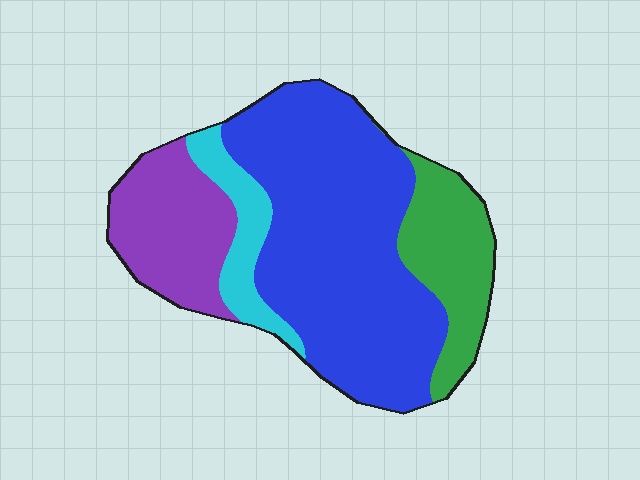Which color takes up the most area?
Blue, at roughly 55%.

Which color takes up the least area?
Cyan, at roughly 10%.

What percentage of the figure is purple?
Purple takes up less than a quarter of the figure.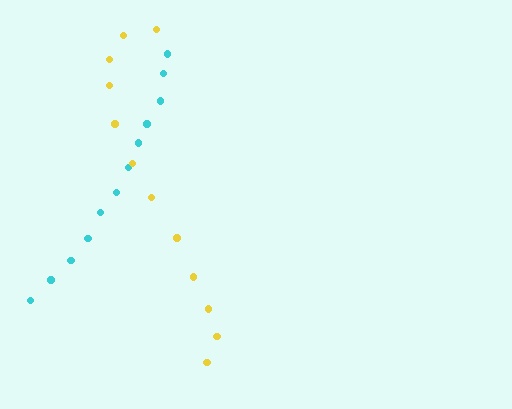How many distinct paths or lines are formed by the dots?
There are 2 distinct paths.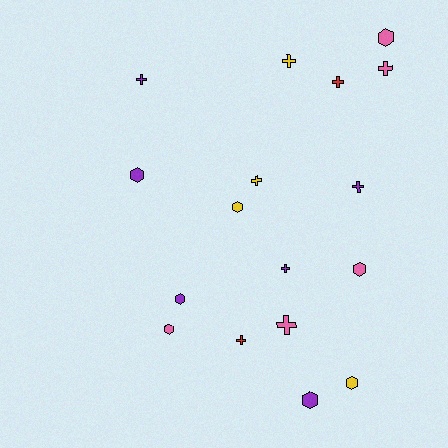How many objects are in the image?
There are 17 objects.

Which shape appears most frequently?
Cross, with 9 objects.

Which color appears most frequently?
Purple, with 6 objects.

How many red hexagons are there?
There are no red hexagons.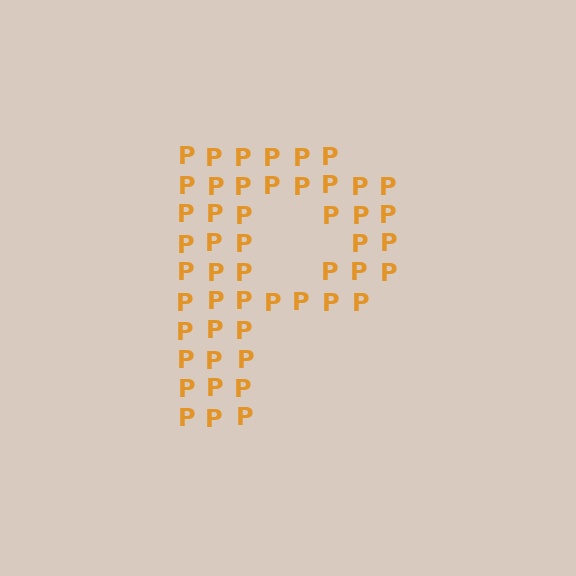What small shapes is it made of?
It is made of small letter P's.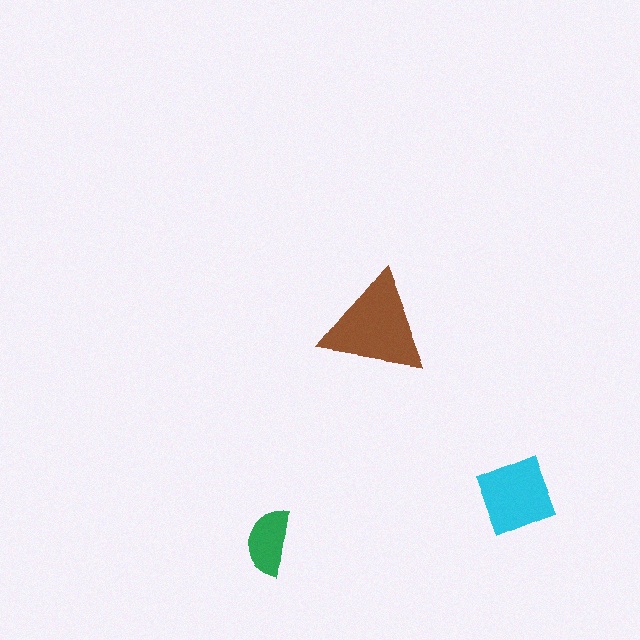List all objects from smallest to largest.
The green semicircle, the cyan square, the brown triangle.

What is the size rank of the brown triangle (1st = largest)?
1st.